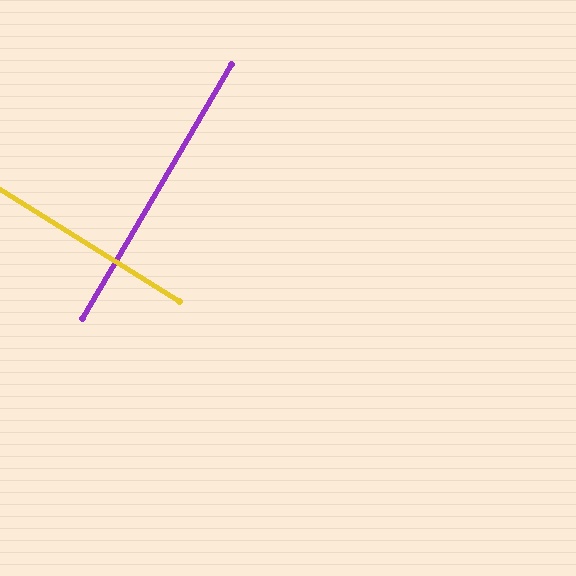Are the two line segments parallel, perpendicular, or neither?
Perpendicular — they meet at approximately 88°.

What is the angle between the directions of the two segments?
Approximately 88 degrees.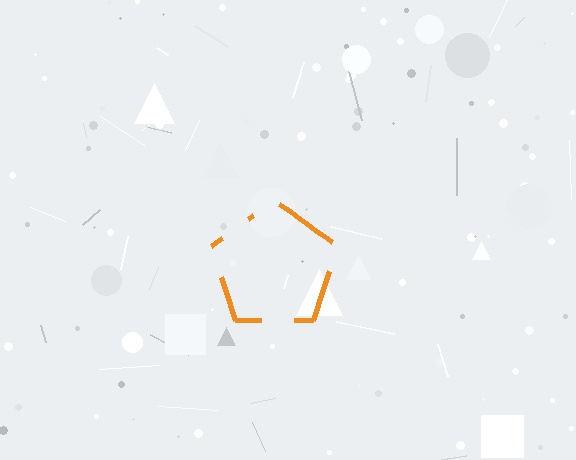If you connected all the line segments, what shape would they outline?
They would outline a pentagon.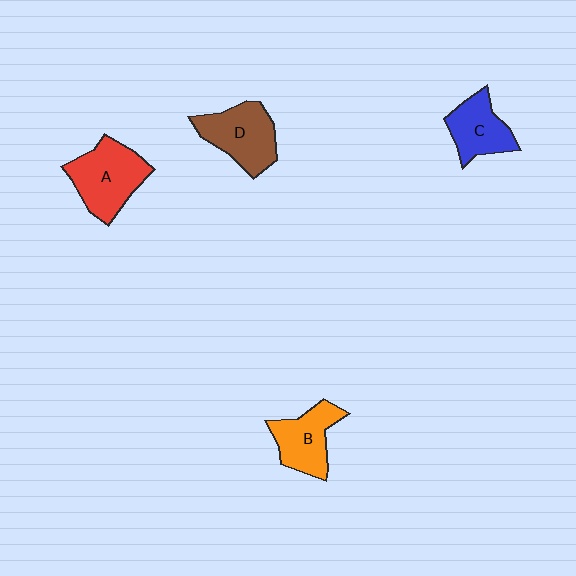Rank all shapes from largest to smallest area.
From largest to smallest: A (red), D (brown), B (orange), C (blue).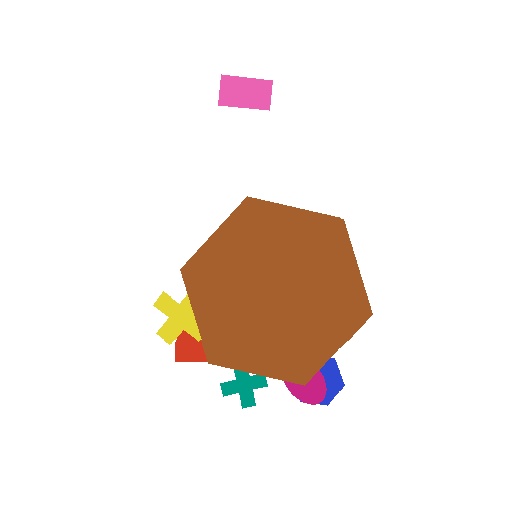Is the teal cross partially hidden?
Yes, the teal cross is partially hidden behind the brown hexagon.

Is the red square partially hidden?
Yes, the red square is partially hidden behind the brown hexagon.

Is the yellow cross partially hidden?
Yes, the yellow cross is partially hidden behind the brown hexagon.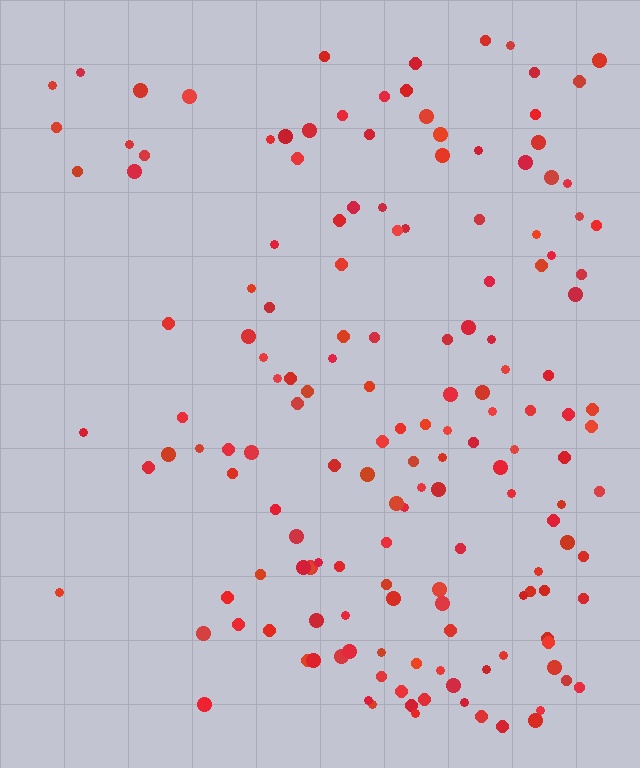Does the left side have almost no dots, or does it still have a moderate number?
Still a moderate number, just noticeably fewer than the right.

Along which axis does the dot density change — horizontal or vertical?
Horizontal.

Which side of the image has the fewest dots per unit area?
The left.